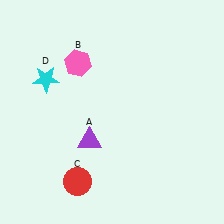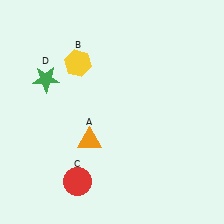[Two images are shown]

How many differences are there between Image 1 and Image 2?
There are 3 differences between the two images.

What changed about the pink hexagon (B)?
In Image 1, B is pink. In Image 2, it changed to yellow.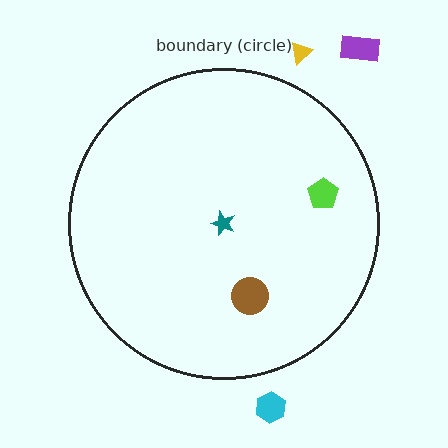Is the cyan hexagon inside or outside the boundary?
Outside.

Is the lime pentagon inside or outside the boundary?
Inside.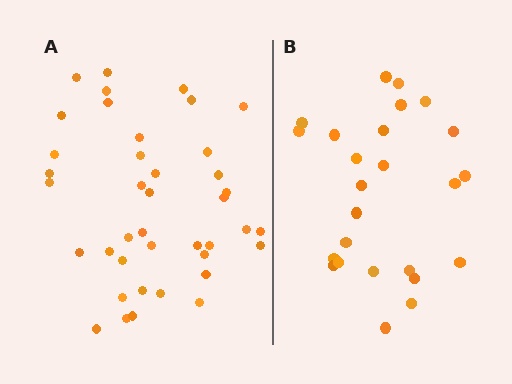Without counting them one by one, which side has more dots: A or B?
Region A (the left region) has more dots.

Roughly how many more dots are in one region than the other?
Region A has approximately 15 more dots than region B.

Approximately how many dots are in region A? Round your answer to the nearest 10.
About 40 dots.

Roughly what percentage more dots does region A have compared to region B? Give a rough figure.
About 60% more.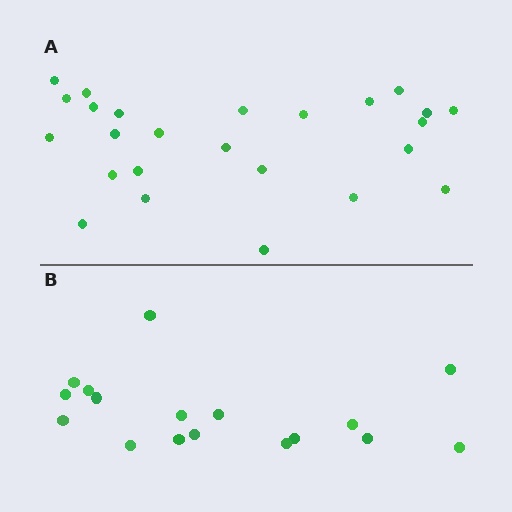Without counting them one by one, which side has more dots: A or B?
Region A (the top region) has more dots.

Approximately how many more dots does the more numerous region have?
Region A has roughly 8 or so more dots than region B.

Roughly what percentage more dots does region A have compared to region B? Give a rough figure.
About 45% more.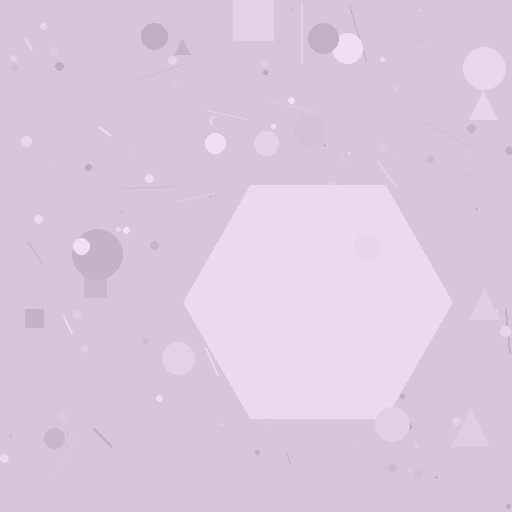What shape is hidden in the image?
A hexagon is hidden in the image.